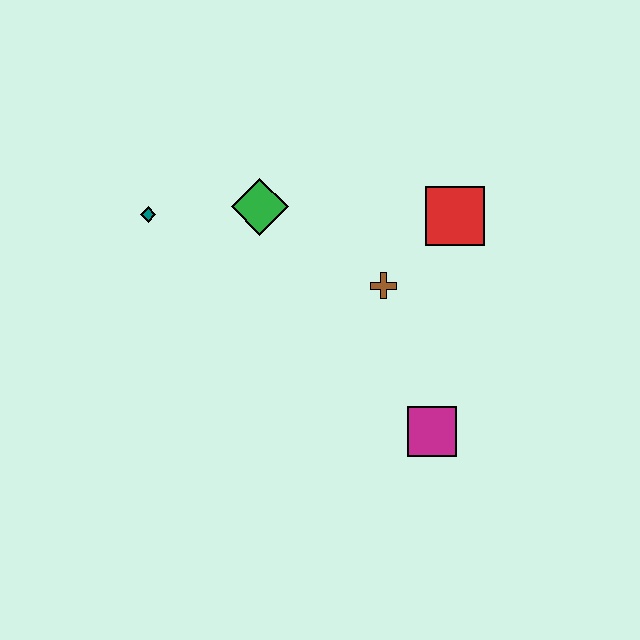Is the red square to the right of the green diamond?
Yes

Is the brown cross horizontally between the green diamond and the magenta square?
Yes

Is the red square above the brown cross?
Yes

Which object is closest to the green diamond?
The teal diamond is closest to the green diamond.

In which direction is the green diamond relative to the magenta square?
The green diamond is above the magenta square.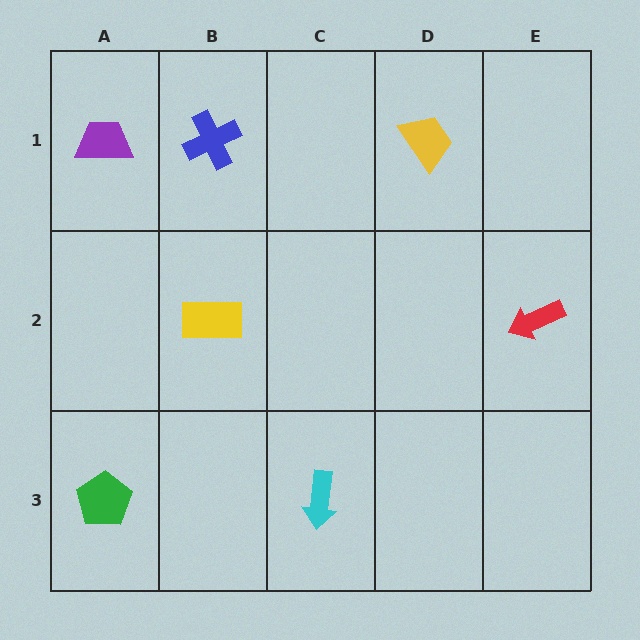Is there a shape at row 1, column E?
No, that cell is empty.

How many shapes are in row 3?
2 shapes.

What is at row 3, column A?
A green pentagon.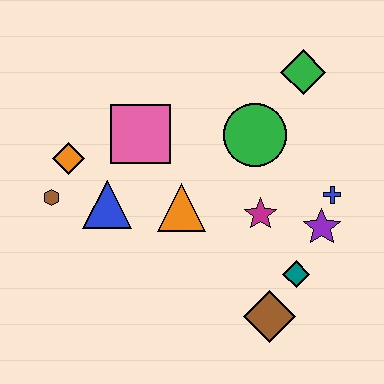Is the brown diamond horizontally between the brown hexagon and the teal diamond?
Yes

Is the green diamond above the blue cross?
Yes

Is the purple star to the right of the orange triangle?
Yes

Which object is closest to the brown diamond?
The teal diamond is closest to the brown diamond.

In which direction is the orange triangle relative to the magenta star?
The orange triangle is to the left of the magenta star.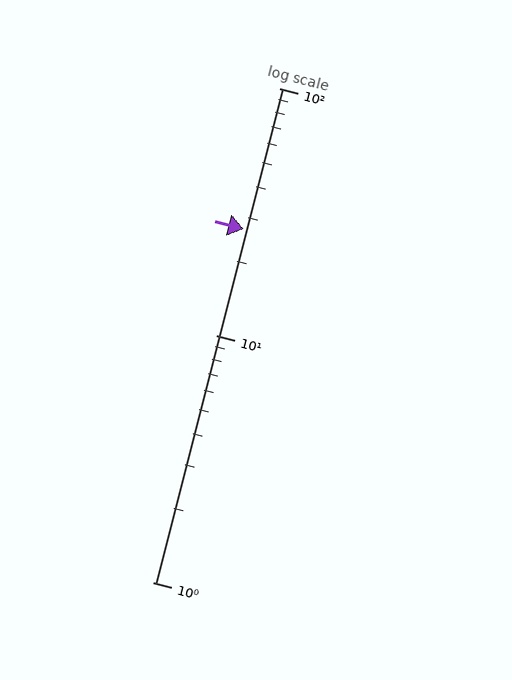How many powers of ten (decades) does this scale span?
The scale spans 2 decades, from 1 to 100.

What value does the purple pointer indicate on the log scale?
The pointer indicates approximately 27.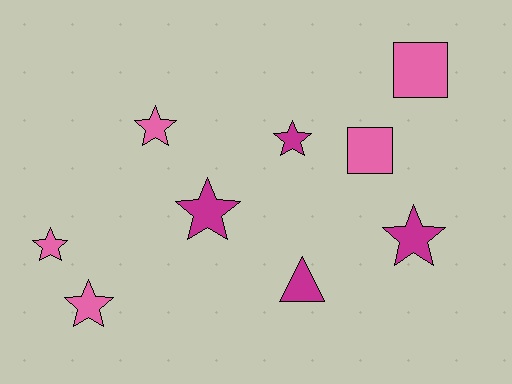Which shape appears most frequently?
Star, with 6 objects.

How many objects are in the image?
There are 9 objects.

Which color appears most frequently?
Pink, with 5 objects.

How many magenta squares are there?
There are no magenta squares.